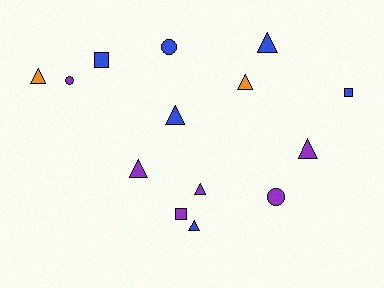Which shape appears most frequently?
Triangle, with 8 objects.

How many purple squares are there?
There is 1 purple square.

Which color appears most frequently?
Blue, with 6 objects.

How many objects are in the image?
There are 14 objects.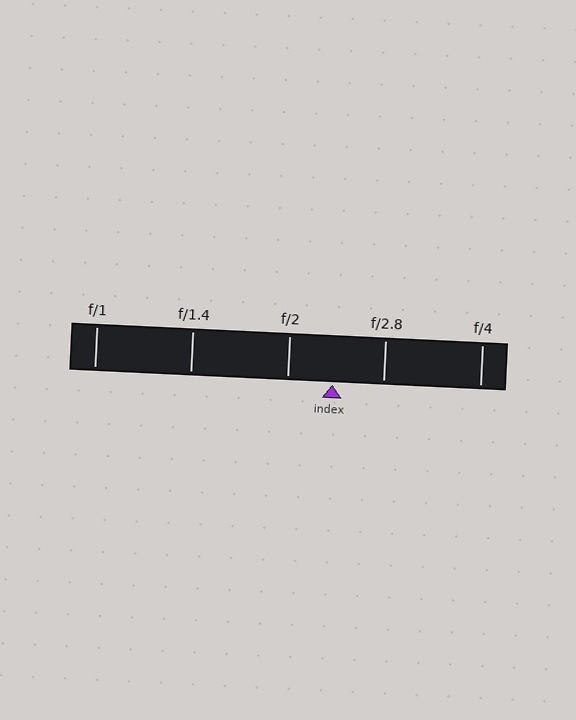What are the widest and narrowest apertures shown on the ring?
The widest aperture shown is f/1 and the narrowest is f/4.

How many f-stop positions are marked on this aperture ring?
There are 5 f-stop positions marked.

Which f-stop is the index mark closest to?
The index mark is closest to f/2.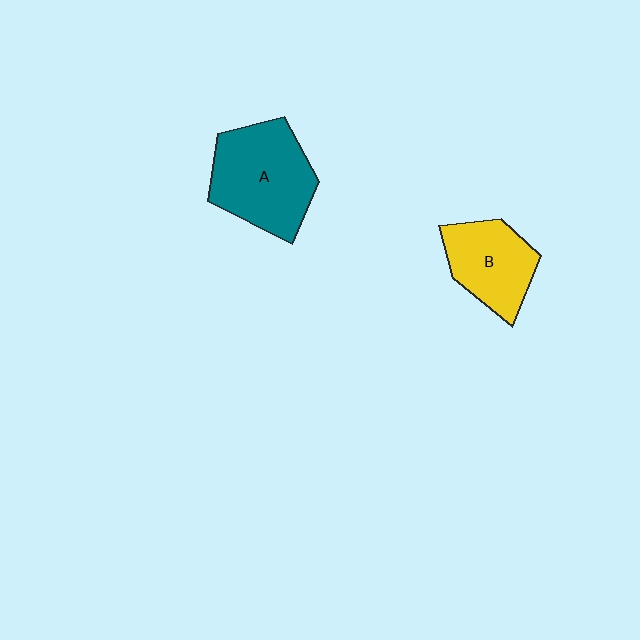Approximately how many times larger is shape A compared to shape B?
Approximately 1.4 times.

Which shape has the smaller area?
Shape B (yellow).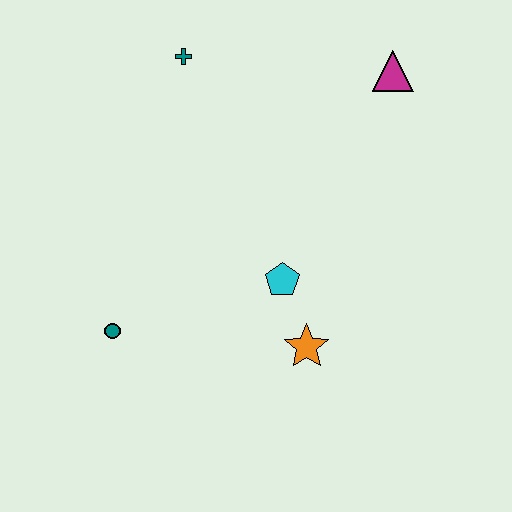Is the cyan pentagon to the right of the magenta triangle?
No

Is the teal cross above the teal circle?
Yes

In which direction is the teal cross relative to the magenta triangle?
The teal cross is to the left of the magenta triangle.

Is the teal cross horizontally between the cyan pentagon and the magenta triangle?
No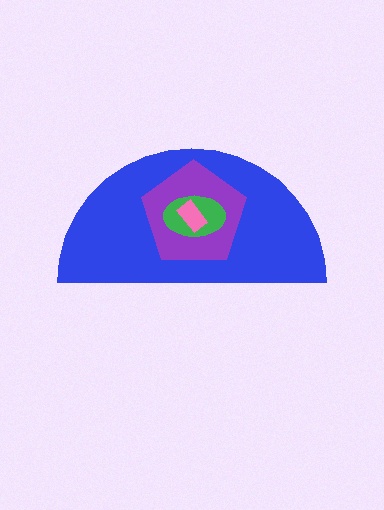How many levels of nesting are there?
4.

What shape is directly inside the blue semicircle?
The purple pentagon.